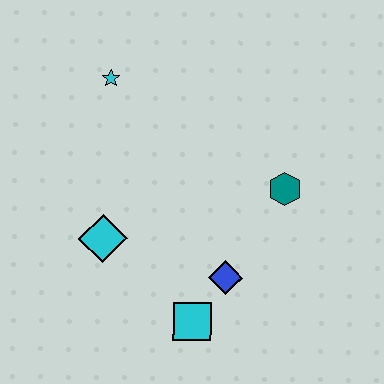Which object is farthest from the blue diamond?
The cyan star is farthest from the blue diamond.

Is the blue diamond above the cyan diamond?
No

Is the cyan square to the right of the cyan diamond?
Yes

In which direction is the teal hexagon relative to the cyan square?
The teal hexagon is above the cyan square.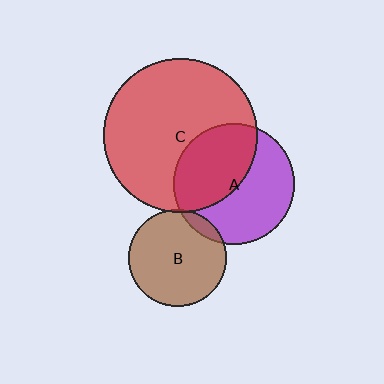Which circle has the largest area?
Circle C (red).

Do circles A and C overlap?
Yes.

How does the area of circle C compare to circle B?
Approximately 2.5 times.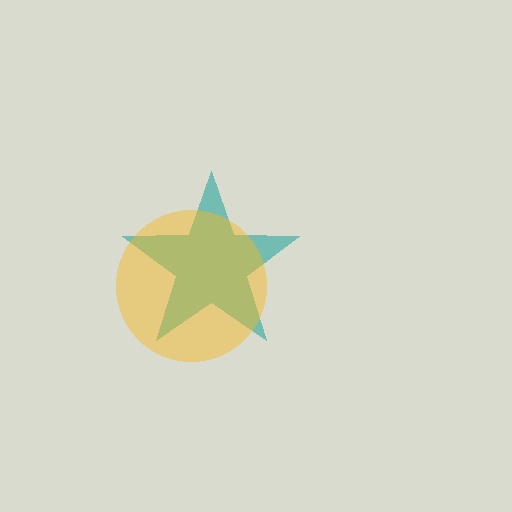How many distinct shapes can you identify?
There are 2 distinct shapes: a teal star, a yellow circle.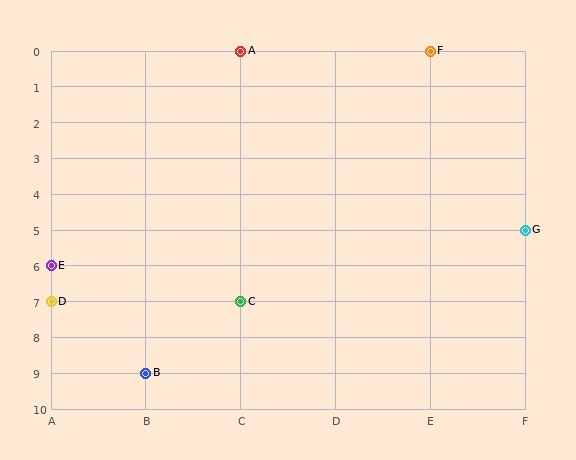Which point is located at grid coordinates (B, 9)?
Point B is at (B, 9).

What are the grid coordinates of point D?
Point D is at grid coordinates (A, 7).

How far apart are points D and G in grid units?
Points D and G are 5 columns and 2 rows apart (about 5.4 grid units diagonally).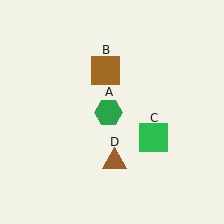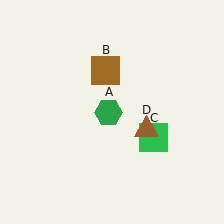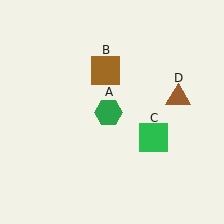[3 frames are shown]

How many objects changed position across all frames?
1 object changed position: brown triangle (object D).